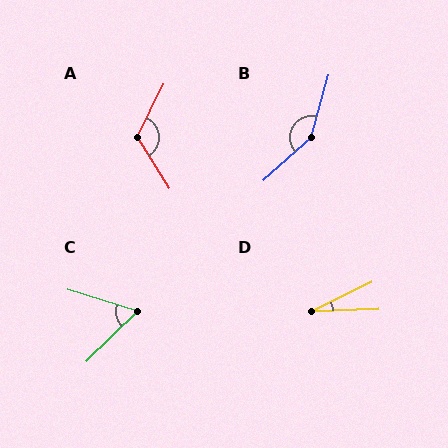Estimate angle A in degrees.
Approximately 121 degrees.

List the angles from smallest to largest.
D (24°), C (61°), A (121°), B (148°).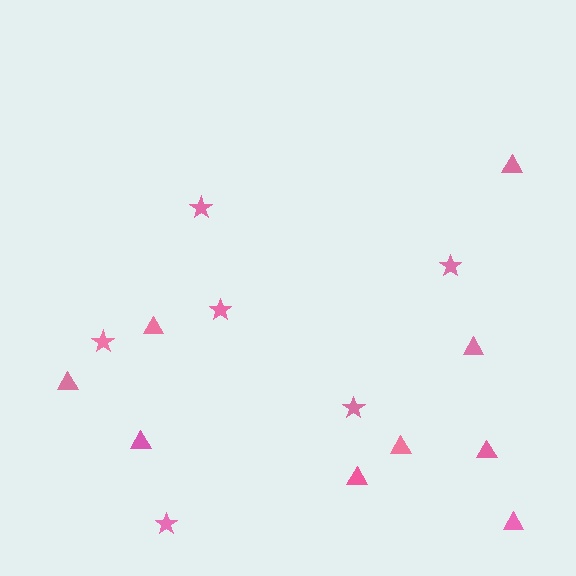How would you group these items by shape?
There are 2 groups: one group of triangles (9) and one group of stars (6).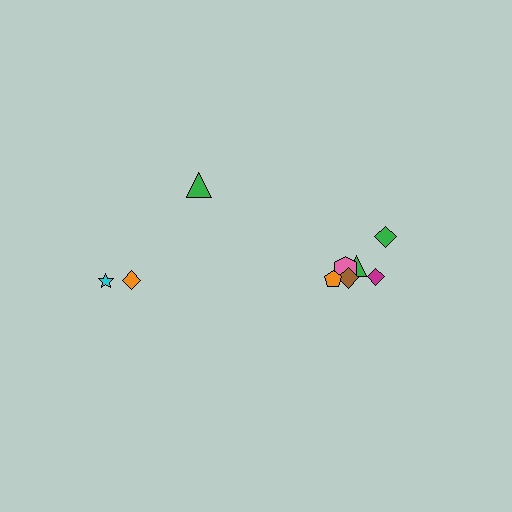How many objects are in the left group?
There are 3 objects.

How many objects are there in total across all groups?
There are 9 objects.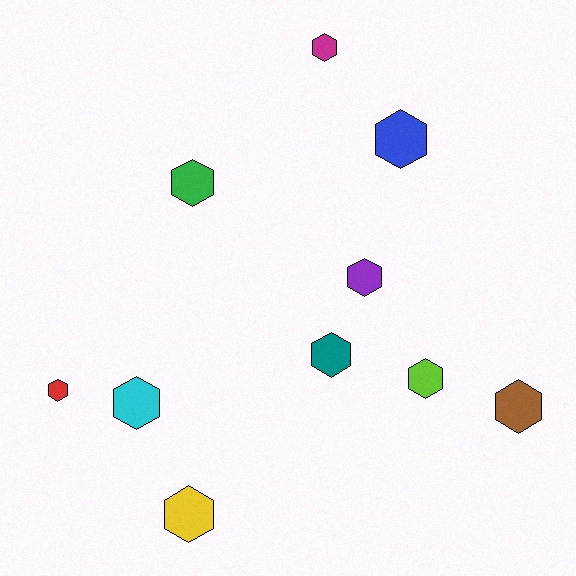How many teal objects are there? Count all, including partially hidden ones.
There is 1 teal object.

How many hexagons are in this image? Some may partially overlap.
There are 10 hexagons.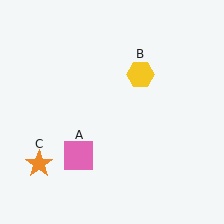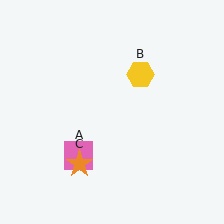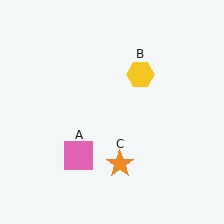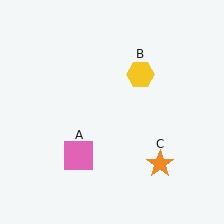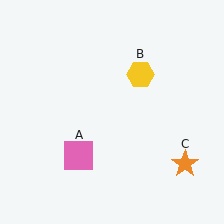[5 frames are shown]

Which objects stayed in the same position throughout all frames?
Pink square (object A) and yellow hexagon (object B) remained stationary.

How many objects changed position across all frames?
1 object changed position: orange star (object C).